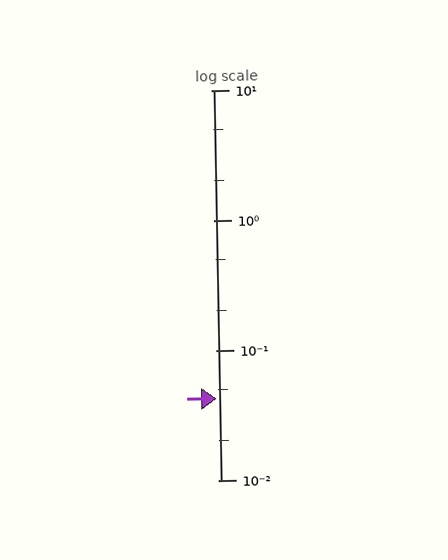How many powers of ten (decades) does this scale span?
The scale spans 3 decades, from 0.01 to 10.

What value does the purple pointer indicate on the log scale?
The pointer indicates approximately 0.042.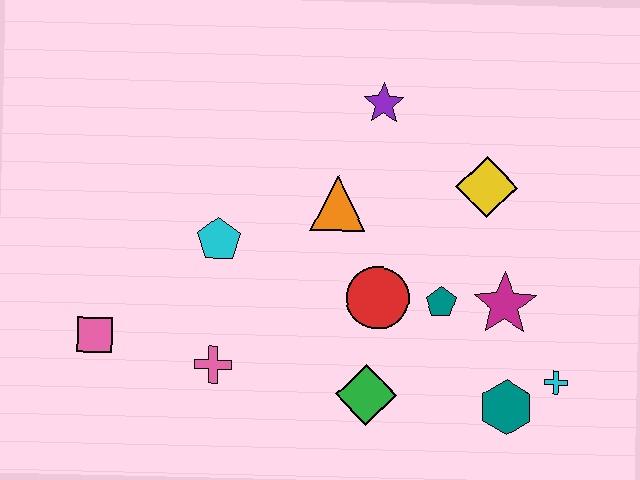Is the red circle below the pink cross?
No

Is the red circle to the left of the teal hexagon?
Yes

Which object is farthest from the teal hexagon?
The pink square is farthest from the teal hexagon.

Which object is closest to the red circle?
The teal pentagon is closest to the red circle.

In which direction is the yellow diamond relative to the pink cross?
The yellow diamond is to the right of the pink cross.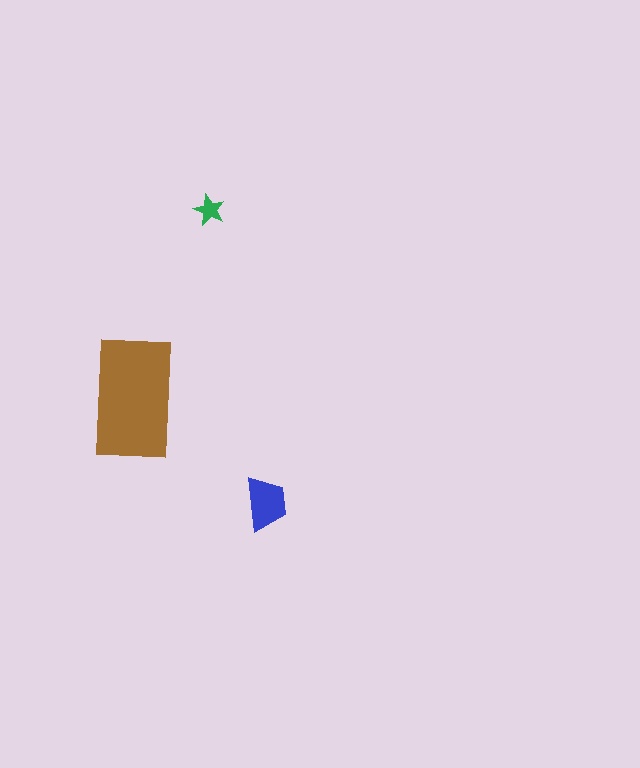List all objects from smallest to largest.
The green star, the blue trapezoid, the brown rectangle.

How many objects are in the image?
There are 3 objects in the image.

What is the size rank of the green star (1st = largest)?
3rd.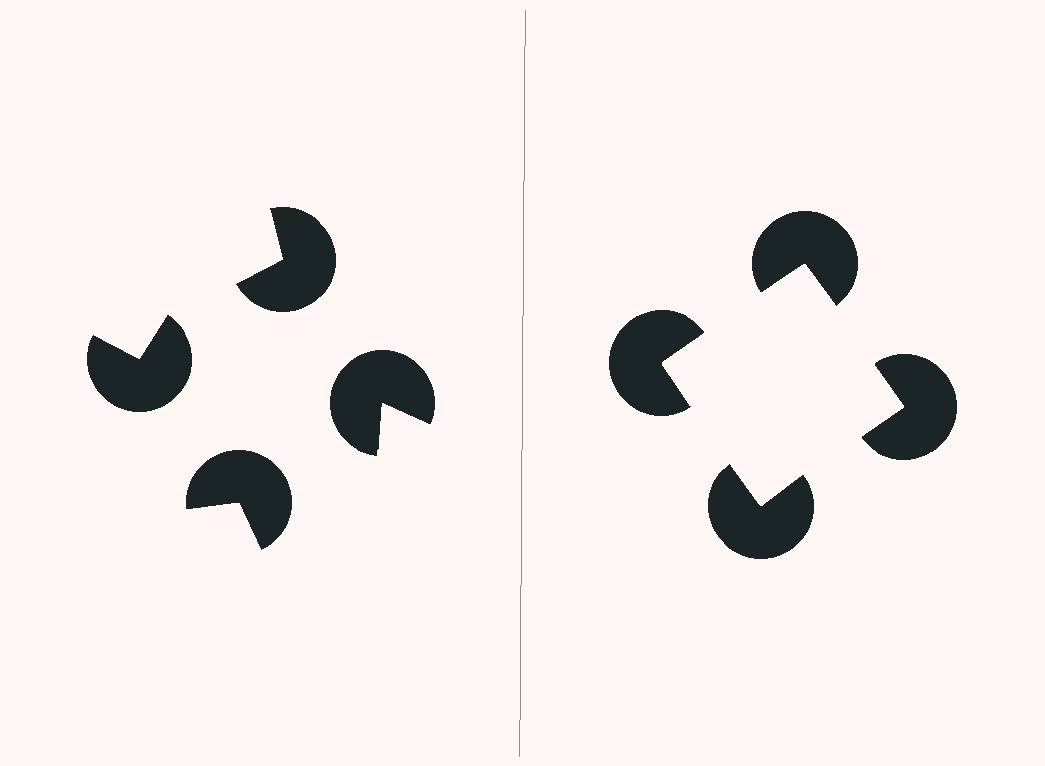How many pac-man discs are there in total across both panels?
8 — 4 on each side.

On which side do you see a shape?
An illusory square appears on the right side. On the left side the wedge cuts are rotated, so no coherent shape forms.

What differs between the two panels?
The pac-man discs are positioned identically on both sides; only the wedge orientations differ. On the right they align to a square; on the left they are misaligned.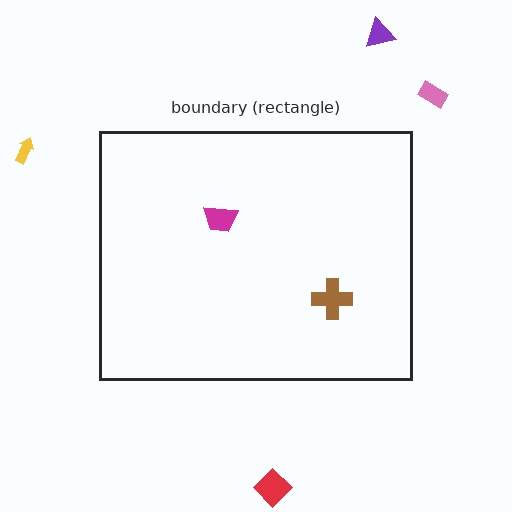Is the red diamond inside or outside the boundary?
Outside.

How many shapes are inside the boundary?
2 inside, 4 outside.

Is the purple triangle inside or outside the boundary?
Outside.